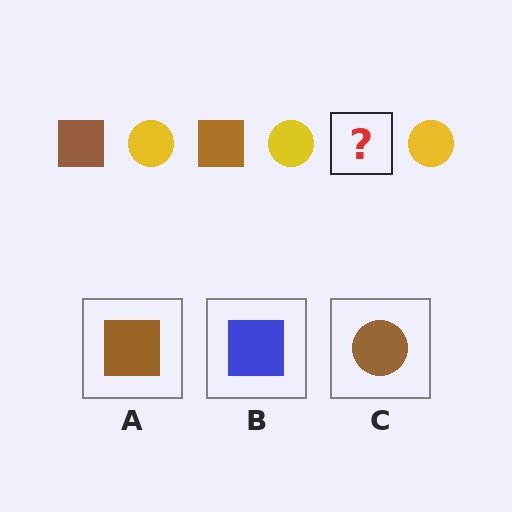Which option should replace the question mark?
Option A.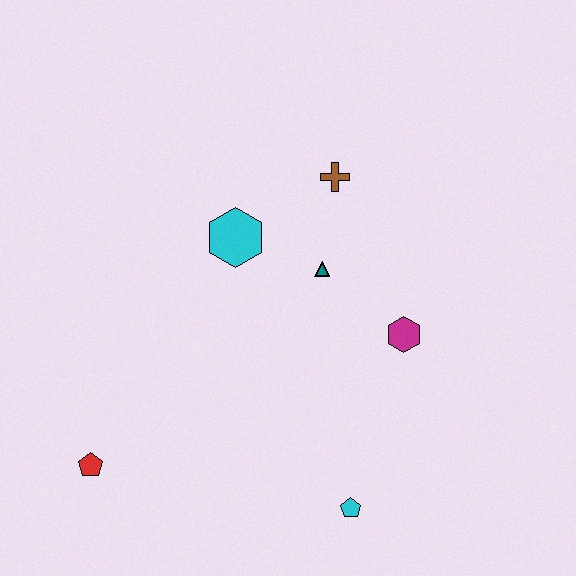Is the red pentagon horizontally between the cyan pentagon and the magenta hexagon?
No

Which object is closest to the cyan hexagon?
The teal triangle is closest to the cyan hexagon.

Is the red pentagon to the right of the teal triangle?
No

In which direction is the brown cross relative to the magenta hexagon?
The brown cross is above the magenta hexagon.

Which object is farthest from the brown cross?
The red pentagon is farthest from the brown cross.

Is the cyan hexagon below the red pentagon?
No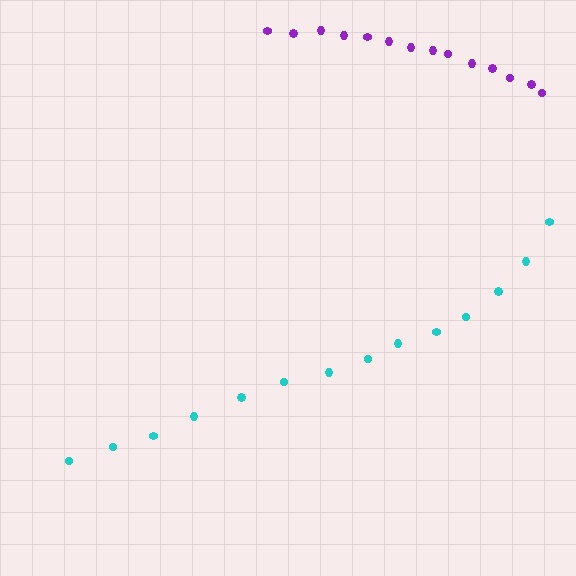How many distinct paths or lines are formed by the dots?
There are 2 distinct paths.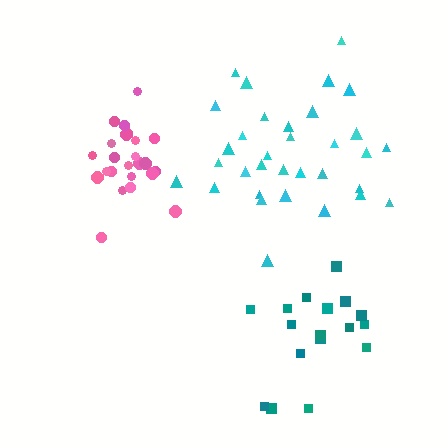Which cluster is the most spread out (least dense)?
Teal.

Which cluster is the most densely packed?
Pink.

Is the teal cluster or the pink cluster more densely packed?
Pink.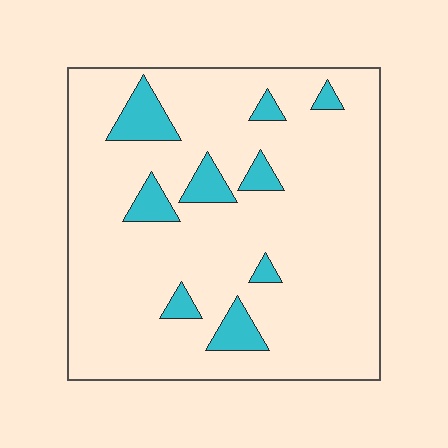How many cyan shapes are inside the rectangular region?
9.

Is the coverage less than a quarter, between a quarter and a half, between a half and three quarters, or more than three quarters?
Less than a quarter.